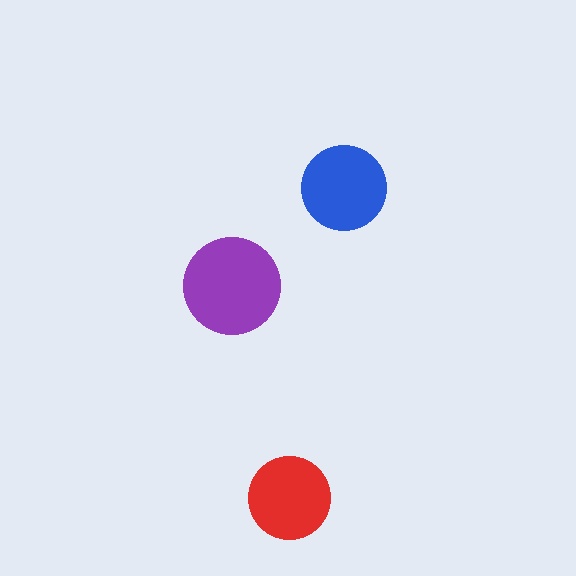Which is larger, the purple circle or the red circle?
The purple one.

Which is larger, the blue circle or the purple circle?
The purple one.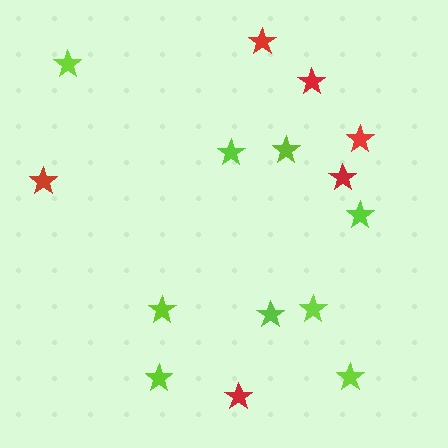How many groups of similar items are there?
There are 2 groups: one group of lime stars (9) and one group of red stars (6).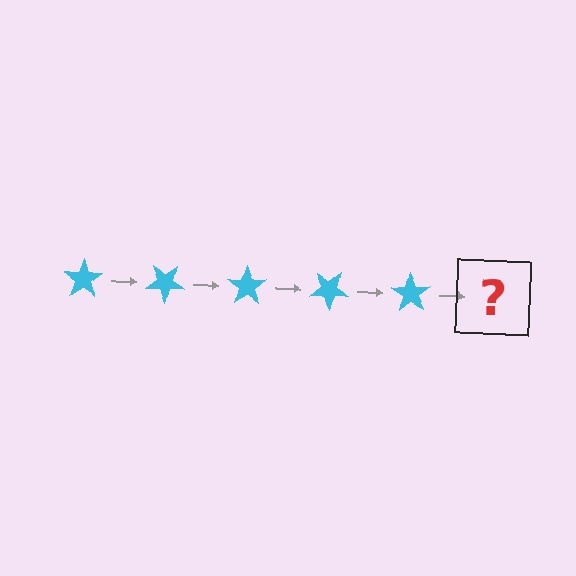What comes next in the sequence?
The next element should be a cyan star rotated 175 degrees.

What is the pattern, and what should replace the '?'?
The pattern is that the star rotates 35 degrees each step. The '?' should be a cyan star rotated 175 degrees.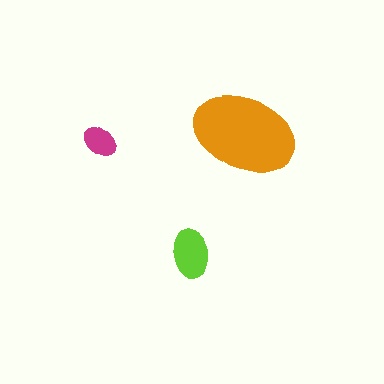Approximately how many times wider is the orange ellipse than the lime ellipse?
About 2 times wider.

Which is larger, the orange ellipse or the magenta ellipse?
The orange one.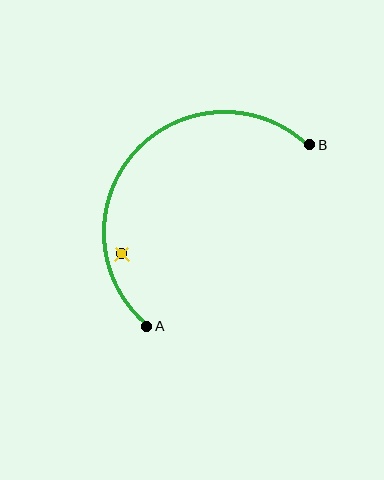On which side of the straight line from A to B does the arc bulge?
The arc bulges above and to the left of the straight line connecting A and B.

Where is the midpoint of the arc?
The arc midpoint is the point on the curve farthest from the straight line joining A and B. It sits above and to the left of that line.